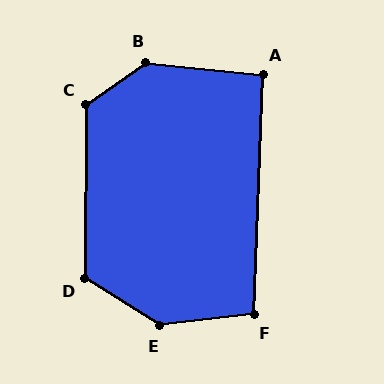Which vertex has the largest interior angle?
E, at approximately 141 degrees.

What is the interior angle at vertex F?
Approximately 99 degrees (obtuse).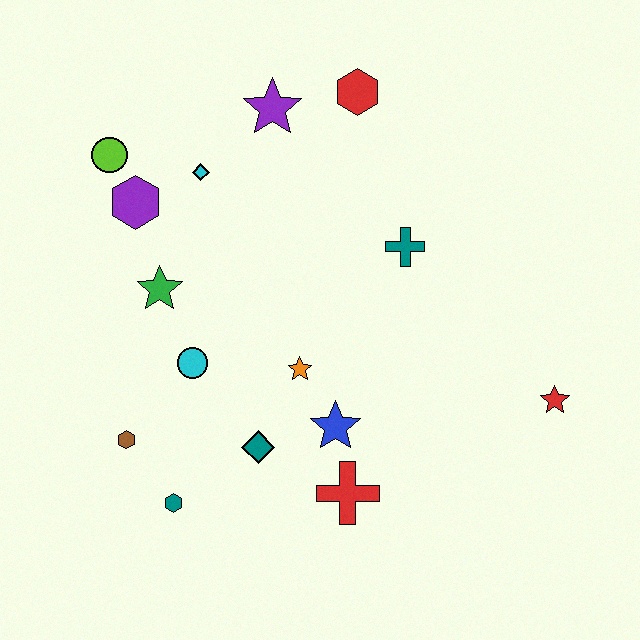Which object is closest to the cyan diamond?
The purple hexagon is closest to the cyan diamond.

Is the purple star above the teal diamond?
Yes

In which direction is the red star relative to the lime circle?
The red star is to the right of the lime circle.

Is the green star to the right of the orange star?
No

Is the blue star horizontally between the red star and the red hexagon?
No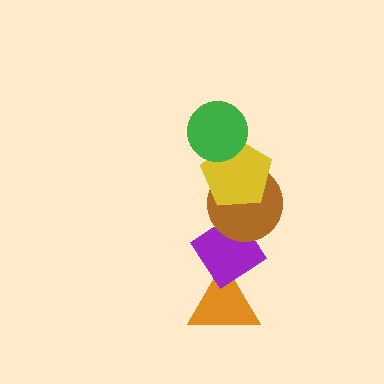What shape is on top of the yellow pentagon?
The green circle is on top of the yellow pentagon.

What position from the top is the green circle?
The green circle is 1st from the top.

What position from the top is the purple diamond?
The purple diamond is 4th from the top.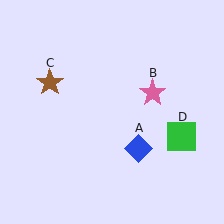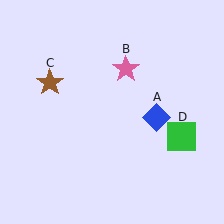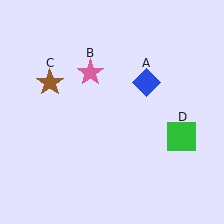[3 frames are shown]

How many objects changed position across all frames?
2 objects changed position: blue diamond (object A), pink star (object B).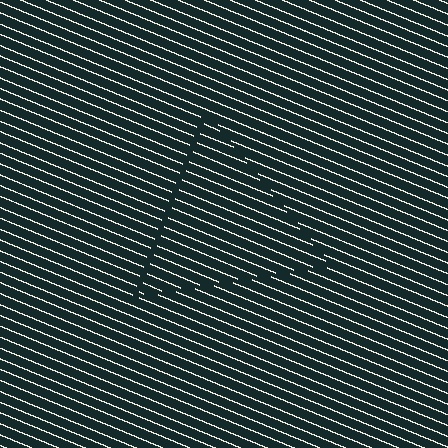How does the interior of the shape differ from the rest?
The interior of the shape contains the same grating, shifted by half a period — the contour is defined by the phase discontinuity where line-ends from the inner and outer gratings abut.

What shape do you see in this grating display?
An illusory triangle. The interior of the shape contains the same grating, shifted by half a period — the contour is defined by the phase discontinuity where line-ends from the inner and outer gratings abut.